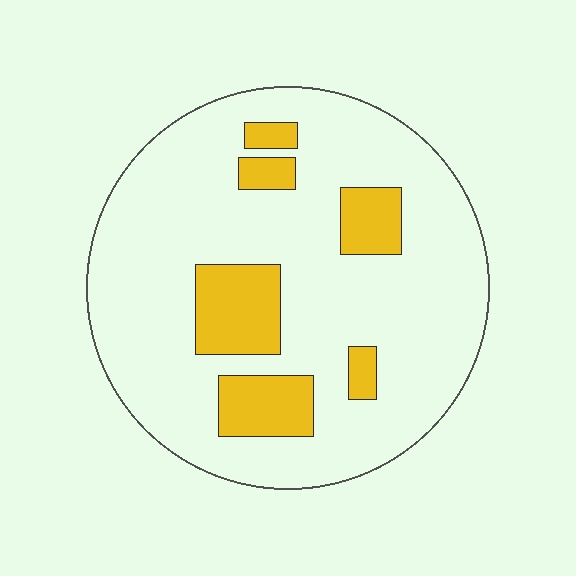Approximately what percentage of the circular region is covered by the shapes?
Approximately 20%.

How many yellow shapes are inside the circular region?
6.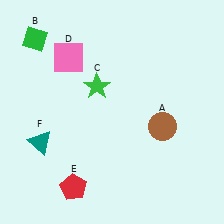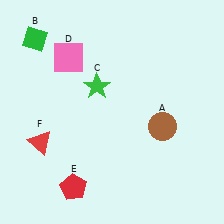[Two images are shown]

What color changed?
The triangle (F) changed from teal in Image 1 to red in Image 2.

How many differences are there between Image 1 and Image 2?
There is 1 difference between the two images.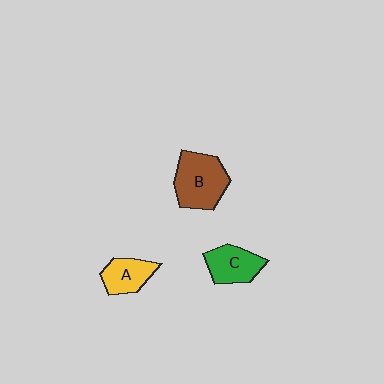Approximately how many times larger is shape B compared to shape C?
Approximately 1.4 times.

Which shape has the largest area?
Shape B (brown).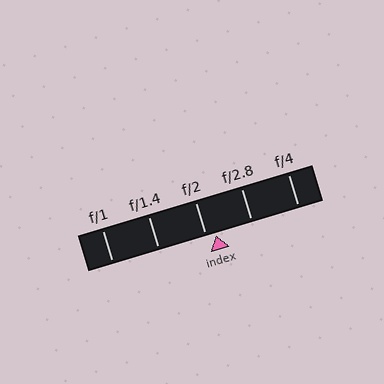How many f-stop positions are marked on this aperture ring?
There are 5 f-stop positions marked.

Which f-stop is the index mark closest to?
The index mark is closest to f/2.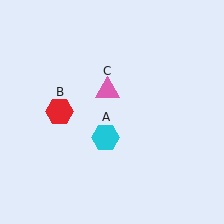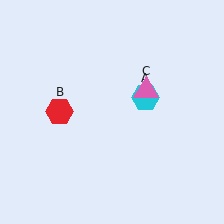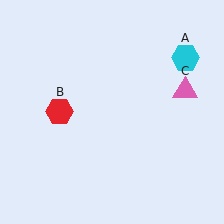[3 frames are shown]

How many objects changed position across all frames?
2 objects changed position: cyan hexagon (object A), pink triangle (object C).